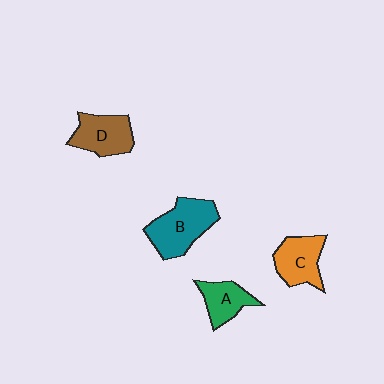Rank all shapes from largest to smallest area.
From largest to smallest: B (teal), D (brown), C (orange), A (green).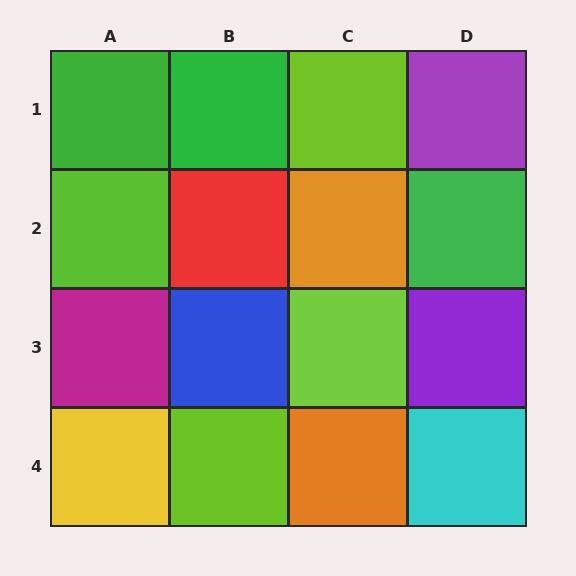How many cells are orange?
2 cells are orange.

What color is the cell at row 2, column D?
Green.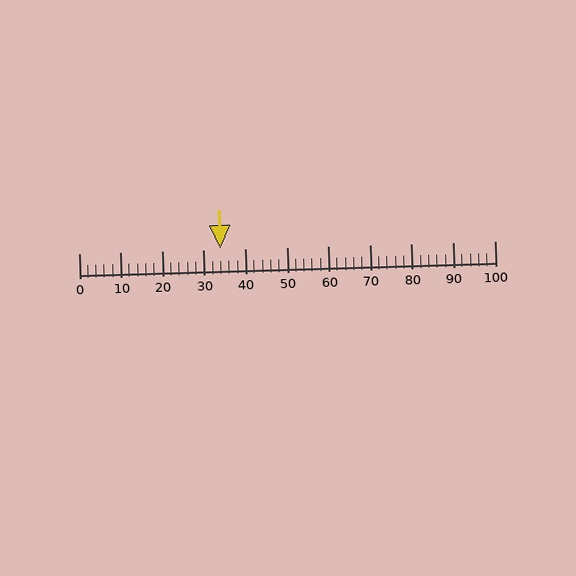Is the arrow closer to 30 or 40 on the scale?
The arrow is closer to 30.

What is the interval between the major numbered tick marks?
The major tick marks are spaced 10 units apart.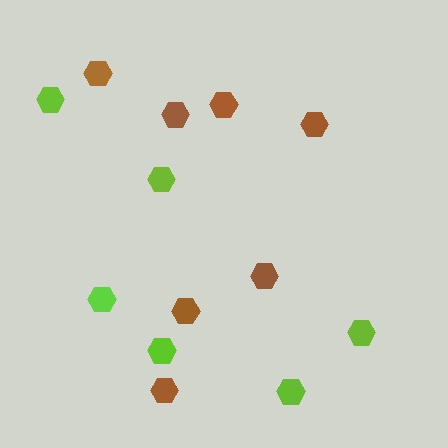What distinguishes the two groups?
There are 2 groups: one group of brown hexagons (7) and one group of lime hexagons (6).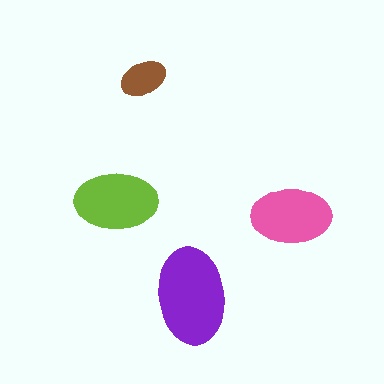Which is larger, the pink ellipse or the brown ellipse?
The pink one.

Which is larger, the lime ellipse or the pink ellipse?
The lime one.